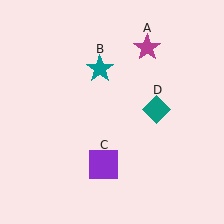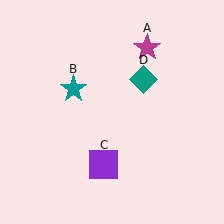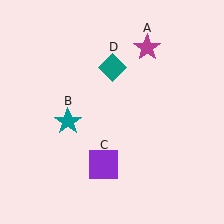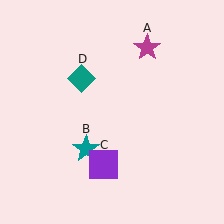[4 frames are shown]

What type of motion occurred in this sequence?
The teal star (object B), teal diamond (object D) rotated counterclockwise around the center of the scene.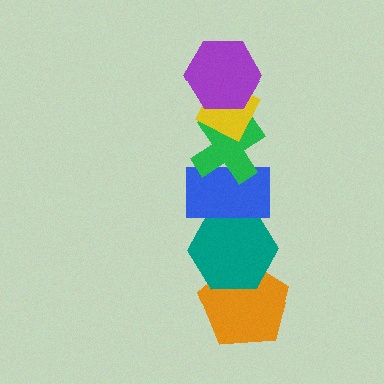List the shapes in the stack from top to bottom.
From top to bottom: the purple hexagon, the yellow diamond, the green cross, the blue rectangle, the teal hexagon, the orange pentagon.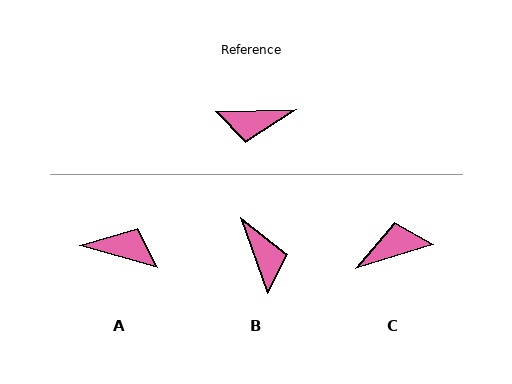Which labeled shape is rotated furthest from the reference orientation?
C, about 164 degrees away.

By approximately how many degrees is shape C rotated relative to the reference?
Approximately 164 degrees clockwise.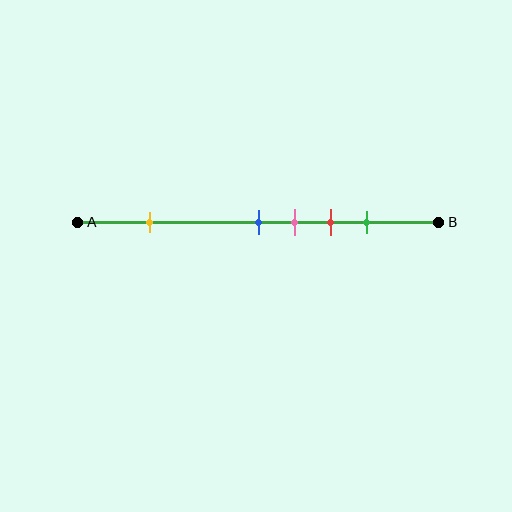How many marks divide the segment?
There are 5 marks dividing the segment.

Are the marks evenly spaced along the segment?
No, the marks are not evenly spaced.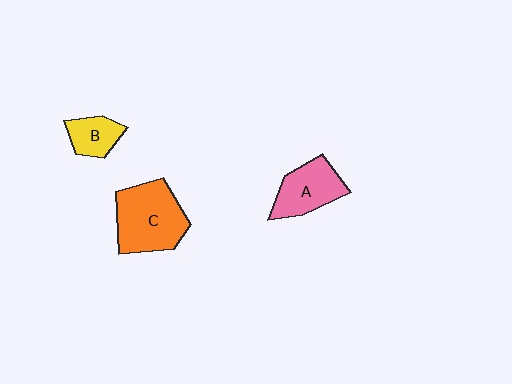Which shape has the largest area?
Shape C (orange).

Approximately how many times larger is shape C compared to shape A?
Approximately 1.4 times.